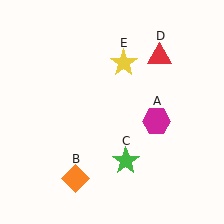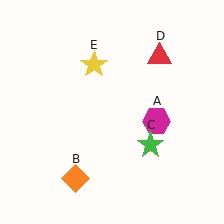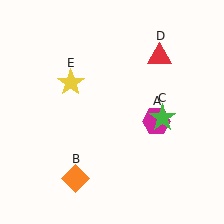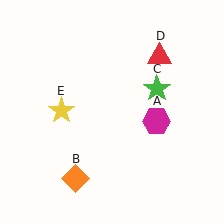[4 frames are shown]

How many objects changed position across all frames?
2 objects changed position: green star (object C), yellow star (object E).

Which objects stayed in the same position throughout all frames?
Magenta hexagon (object A) and orange diamond (object B) and red triangle (object D) remained stationary.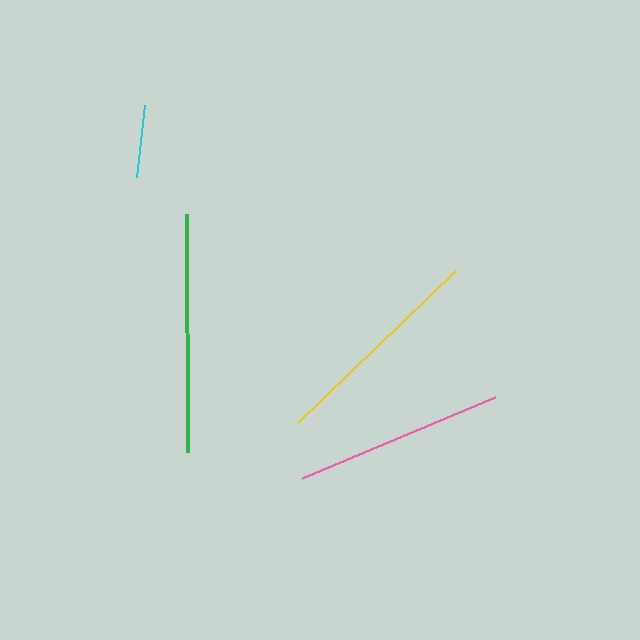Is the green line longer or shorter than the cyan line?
The green line is longer than the cyan line.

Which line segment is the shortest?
The cyan line is the shortest at approximately 72 pixels.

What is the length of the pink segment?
The pink segment is approximately 210 pixels long.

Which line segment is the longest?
The green line is the longest at approximately 238 pixels.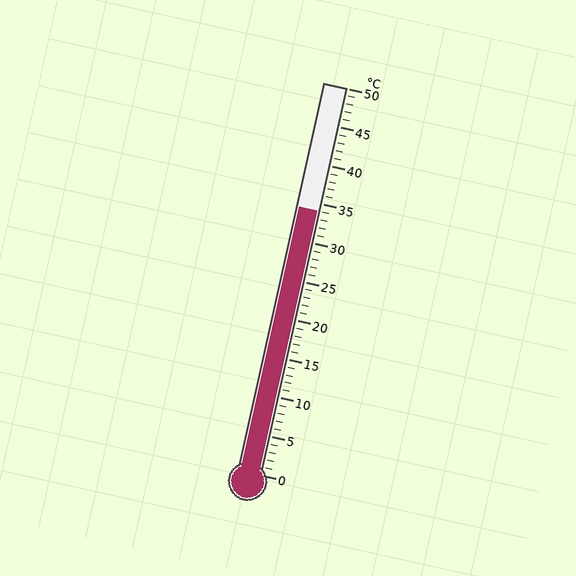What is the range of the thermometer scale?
The thermometer scale ranges from 0°C to 50°C.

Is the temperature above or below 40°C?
The temperature is below 40°C.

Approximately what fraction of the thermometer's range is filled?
The thermometer is filled to approximately 70% of its range.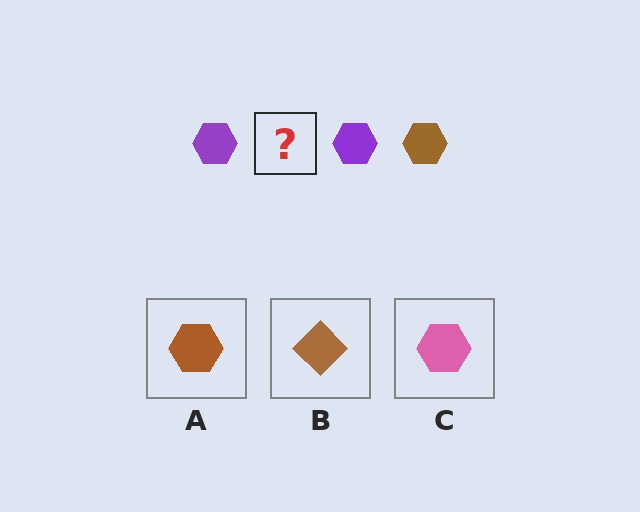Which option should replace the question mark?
Option A.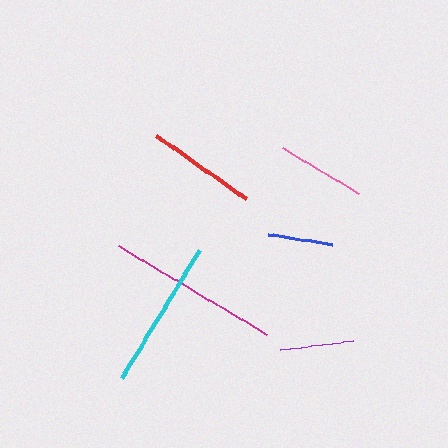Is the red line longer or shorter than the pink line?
The red line is longer than the pink line.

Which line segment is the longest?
The magenta line is the longest at approximately 173 pixels.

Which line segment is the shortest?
The blue line is the shortest at approximately 64 pixels.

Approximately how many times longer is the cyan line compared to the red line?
The cyan line is approximately 1.4 times the length of the red line.